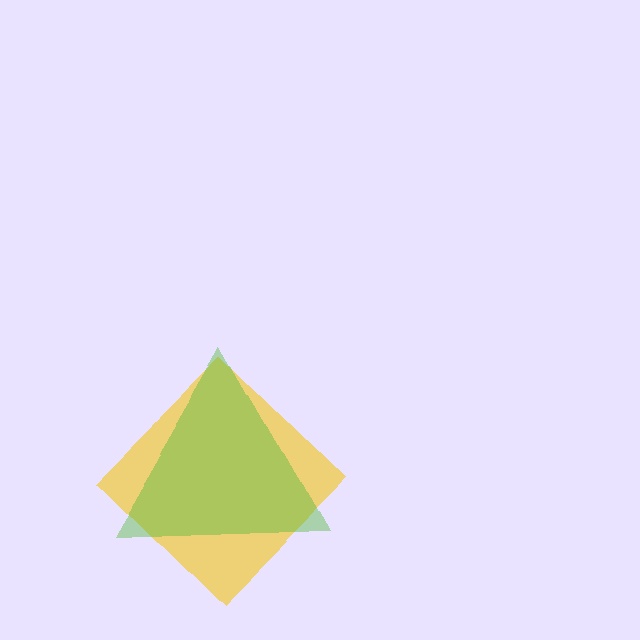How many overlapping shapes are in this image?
There are 2 overlapping shapes in the image.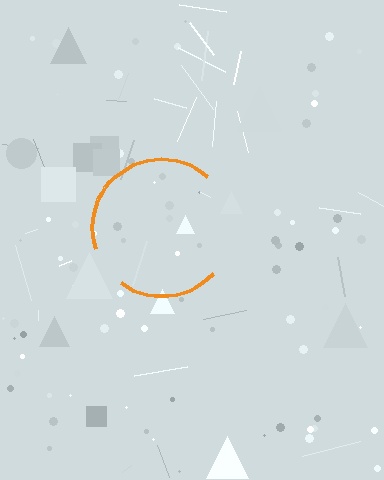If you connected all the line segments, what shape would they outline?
They would outline a circle.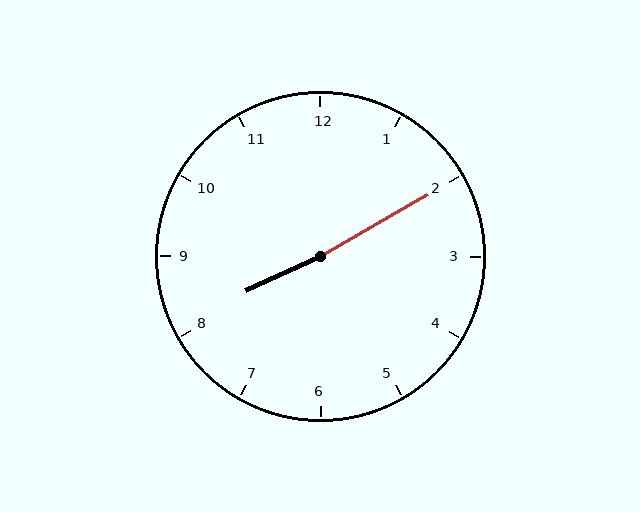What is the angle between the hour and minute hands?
Approximately 175 degrees.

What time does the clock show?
8:10.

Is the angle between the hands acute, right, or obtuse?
It is obtuse.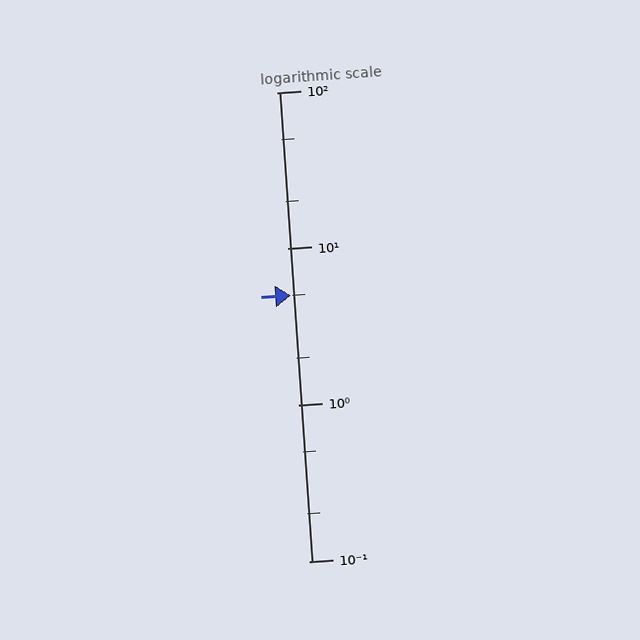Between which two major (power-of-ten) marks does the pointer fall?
The pointer is between 1 and 10.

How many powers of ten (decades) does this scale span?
The scale spans 3 decades, from 0.1 to 100.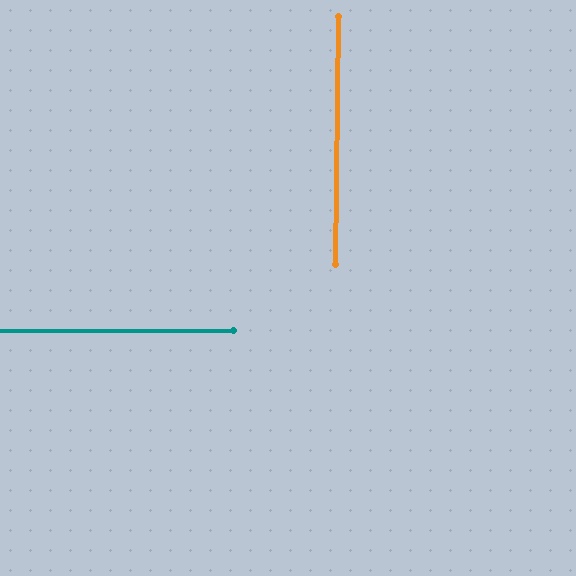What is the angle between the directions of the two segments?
Approximately 89 degrees.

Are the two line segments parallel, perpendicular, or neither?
Perpendicular — they meet at approximately 89°.